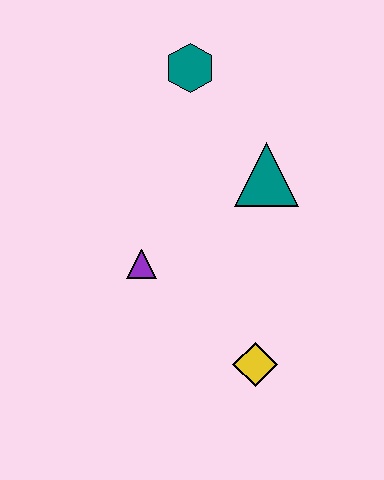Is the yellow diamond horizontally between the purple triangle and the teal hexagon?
No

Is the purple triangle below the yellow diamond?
No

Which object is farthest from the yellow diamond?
The teal hexagon is farthest from the yellow diamond.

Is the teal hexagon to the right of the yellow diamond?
No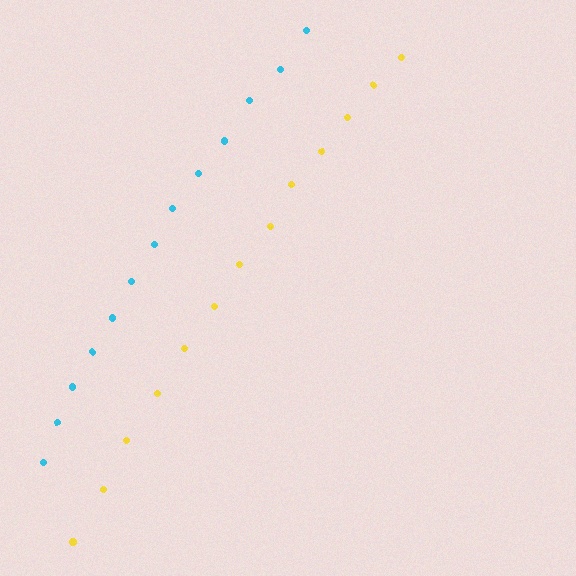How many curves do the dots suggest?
There are 2 distinct paths.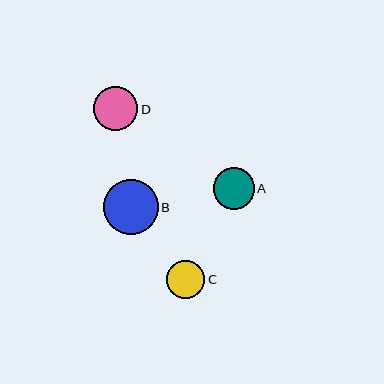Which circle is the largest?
Circle B is the largest with a size of approximately 55 pixels.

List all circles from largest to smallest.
From largest to smallest: B, D, A, C.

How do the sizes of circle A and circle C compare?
Circle A and circle C are approximately the same size.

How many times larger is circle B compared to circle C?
Circle B is approximately 1.4 times the size of circle C.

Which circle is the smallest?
Circle C is the smallest with a size of approximately 38 pixels.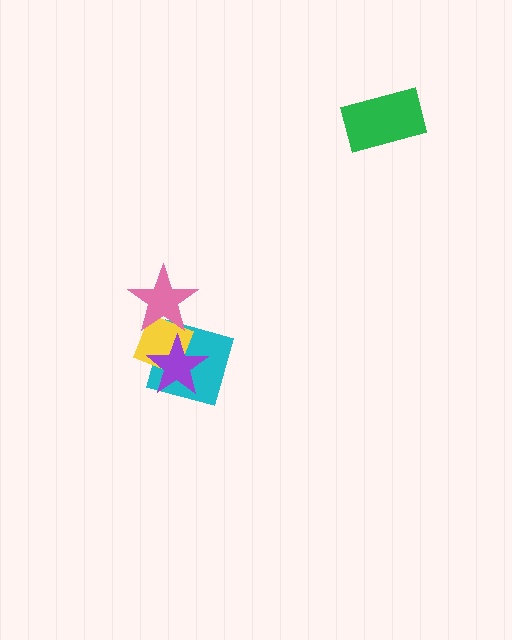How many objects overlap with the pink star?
1 object overlaps with the pink star.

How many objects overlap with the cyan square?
2 objects overlap with the cyan square.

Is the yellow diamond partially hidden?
Yes, it is partially covered by another shape.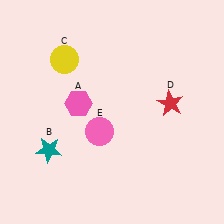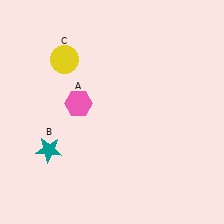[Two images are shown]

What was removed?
The red star (D), the pink circle (E) were removed in Image 2.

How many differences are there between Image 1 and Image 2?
There are 2 differences between the two images.